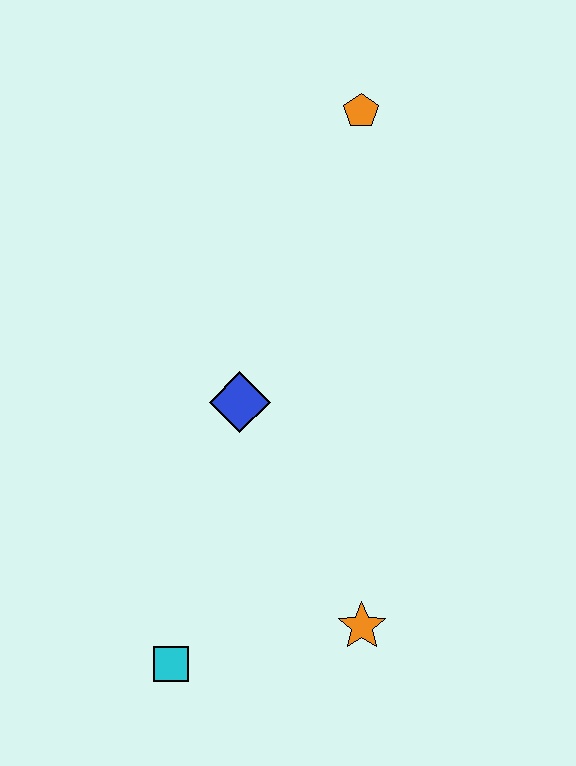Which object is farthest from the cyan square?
The orange pentagon is farthest from the cyan square.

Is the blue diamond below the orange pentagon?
Yes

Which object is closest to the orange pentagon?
The blue diamond is closest to the orange pentagon.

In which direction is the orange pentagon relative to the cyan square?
The orange pentagon is above the cyan square.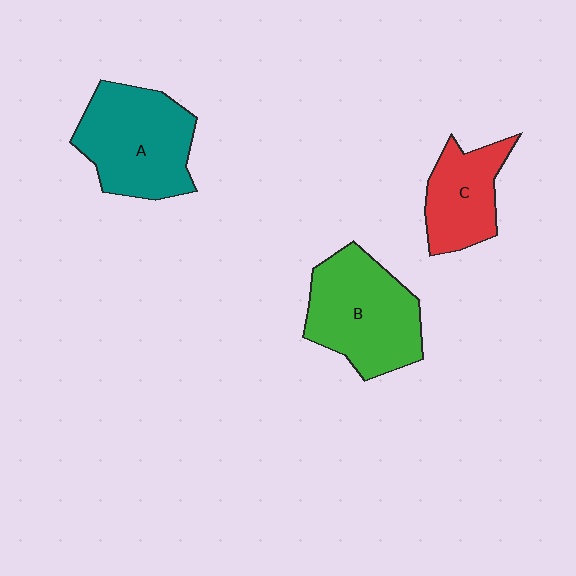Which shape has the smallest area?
Shape C (red).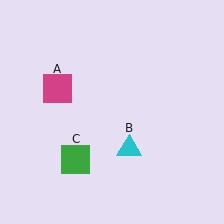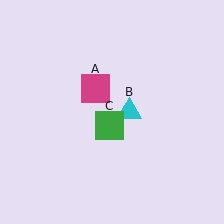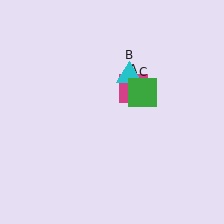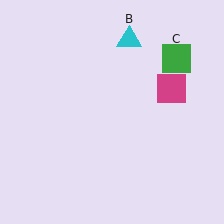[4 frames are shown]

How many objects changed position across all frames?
3 objects changed position: magenta square (object A), cyan triangle (object B), green square (object C).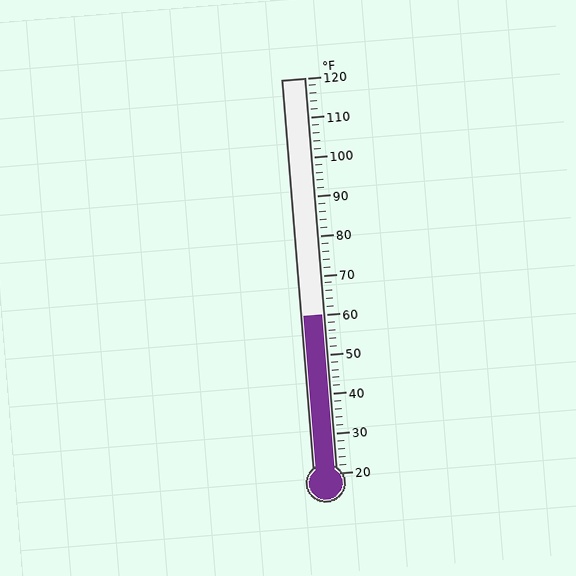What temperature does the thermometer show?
The thermometer shows approximately 60°F.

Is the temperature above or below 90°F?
The temperature is below 90°F.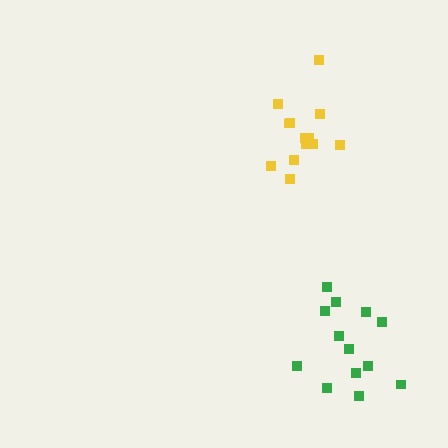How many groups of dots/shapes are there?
There are 2 groups.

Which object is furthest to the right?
The green cluster is rightmost.